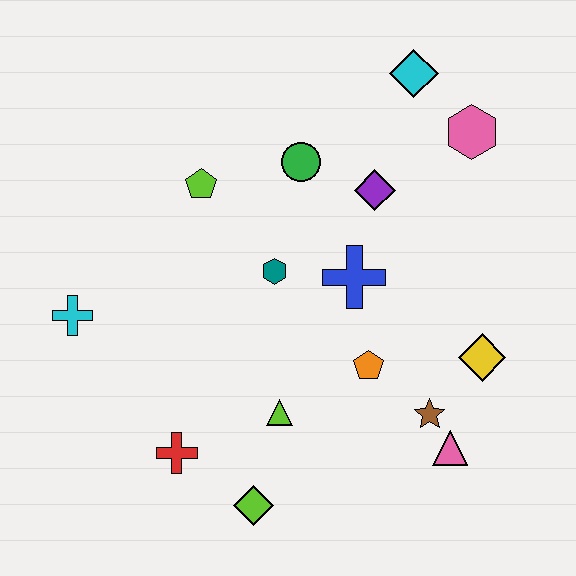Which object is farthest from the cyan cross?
The pink hexagon is farthest from the cyan cross.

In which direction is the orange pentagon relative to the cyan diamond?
The orange pentagon is below the cyan diamond.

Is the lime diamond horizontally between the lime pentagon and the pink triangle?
Yes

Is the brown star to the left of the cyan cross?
No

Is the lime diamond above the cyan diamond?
No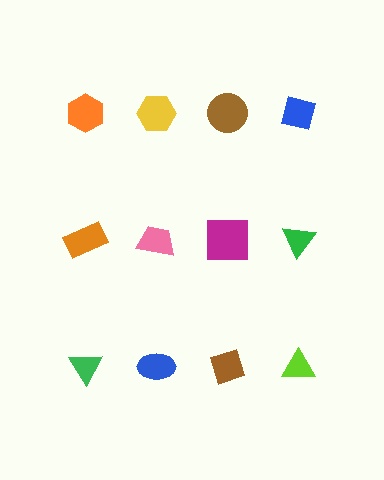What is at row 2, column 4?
A green triangle.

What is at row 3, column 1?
A green triangle.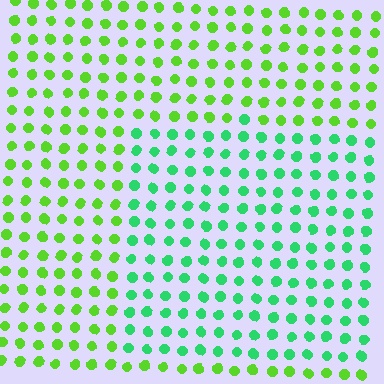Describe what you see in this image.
The image is filled with small lime elements in a uniform arrangement. A rectangle-shaped region is visible where the elements are tinted to a slightly different hue, forming a subtle color boundary.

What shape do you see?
I see a rectangle.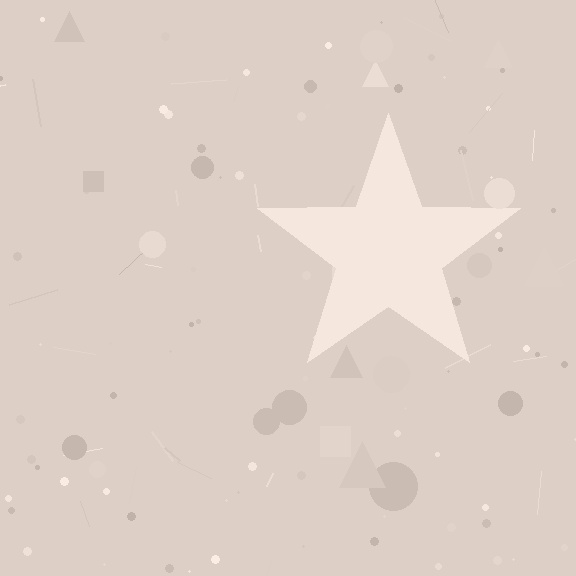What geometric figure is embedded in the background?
A star is embedded in the background.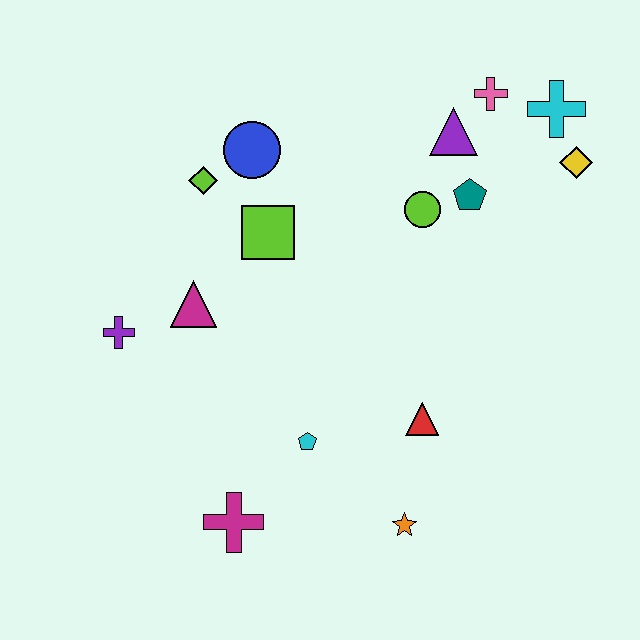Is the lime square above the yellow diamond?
No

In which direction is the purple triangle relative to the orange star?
The purple triangle is above the orange star.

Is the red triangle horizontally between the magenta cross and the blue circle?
No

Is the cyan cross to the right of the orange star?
Yes